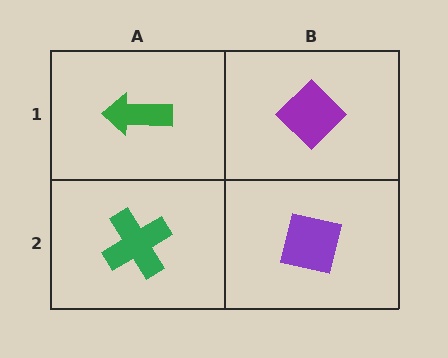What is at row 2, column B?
A purple square.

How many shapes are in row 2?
2 shapes.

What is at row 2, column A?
A green cross.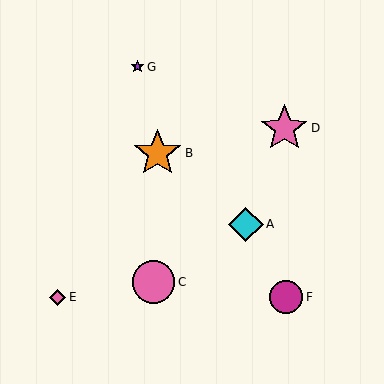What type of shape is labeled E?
Shape E is a pink diamond.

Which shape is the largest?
The orange star (labeled B) is the largest.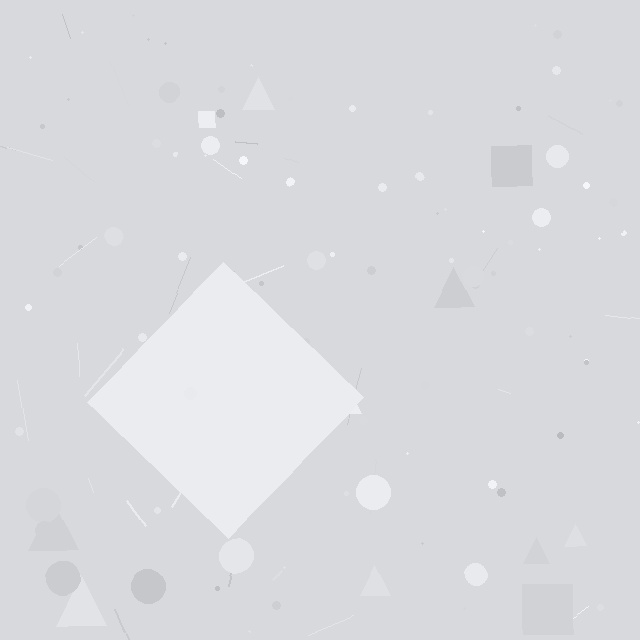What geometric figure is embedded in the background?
A diamond is embedded in the background.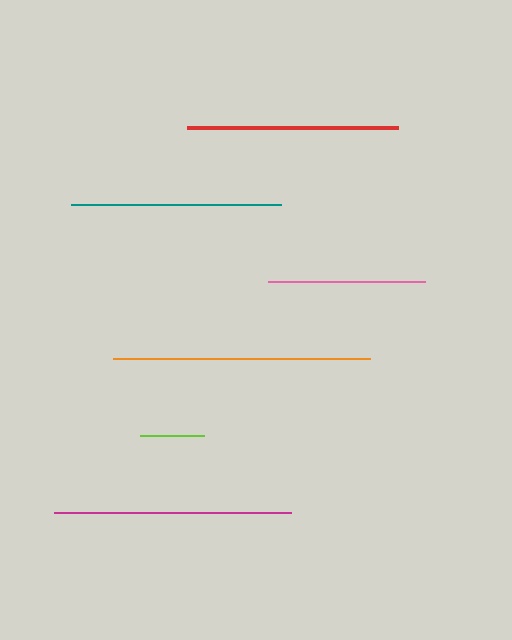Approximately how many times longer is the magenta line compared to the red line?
The magenta line is approximately 1.1 times the length of the red line.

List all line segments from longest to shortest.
From longest to shortest: orange, magenta, red, teal, pink, lime.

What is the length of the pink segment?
The pink segment is approximately 158 pixels long.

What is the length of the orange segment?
The orange segment is approximately 256 pixels long.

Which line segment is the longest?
The orange line is the longest at approximately 256 pixels.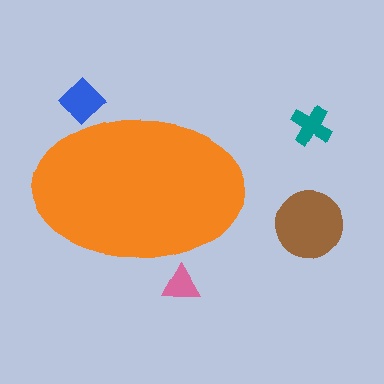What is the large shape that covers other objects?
An orange ellipse.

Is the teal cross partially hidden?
No, the teal cross is fully visible.